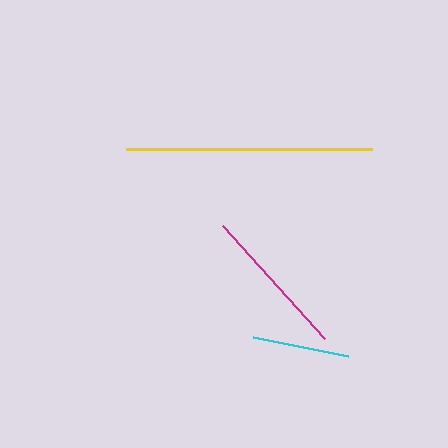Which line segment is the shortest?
The cyan line is the shortest at approximately 97 pixels.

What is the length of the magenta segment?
The magenta segment is approximately 152 pixels long.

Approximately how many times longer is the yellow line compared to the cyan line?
The yellow line is approximately 2.5 times the length of the cyan line.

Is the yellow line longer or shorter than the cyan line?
The yellow line is longer than the cyan line.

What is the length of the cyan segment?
The cyan segment is approximately 97 pixels long.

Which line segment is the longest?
The yellow line is the longest at approximately 246 pixels.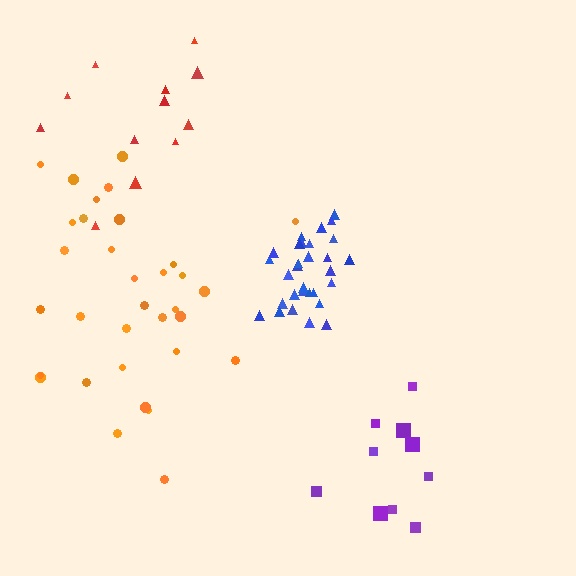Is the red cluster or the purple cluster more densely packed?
Purple.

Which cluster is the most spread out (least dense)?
Red.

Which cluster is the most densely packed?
Blue.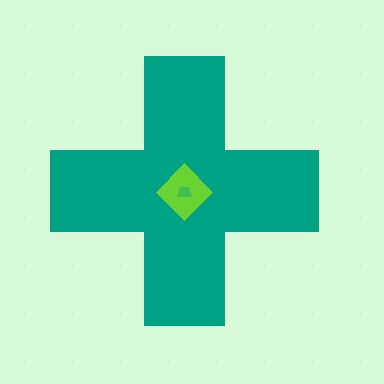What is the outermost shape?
The teal cross.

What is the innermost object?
The green trapezoid.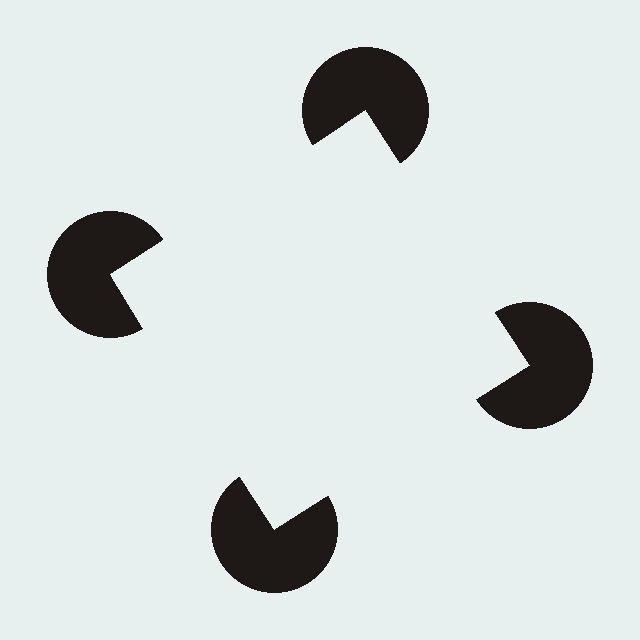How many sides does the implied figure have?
4 sides.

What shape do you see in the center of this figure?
An illusory square — its edges are inferred from the aligned wedge cuts in the pac-man discs, not physically drawn.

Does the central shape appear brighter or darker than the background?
It typically appears slightly brighter than the background, even though no actual brightness change is drawn.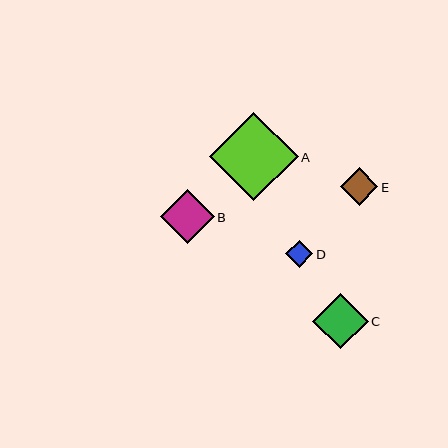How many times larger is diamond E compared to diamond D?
Diamond E is approximately 1.4 times the size of diamond D.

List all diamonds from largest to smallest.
From largest to smallest: A, C, B, E, D.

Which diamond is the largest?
Diamond A is the largest with a size of approximately 88 pixels.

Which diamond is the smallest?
Diamond D is the smallest with a size of approximately 27 pixels.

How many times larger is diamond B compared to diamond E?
Diamond B is approximately 1.4 times the size of diamond E.